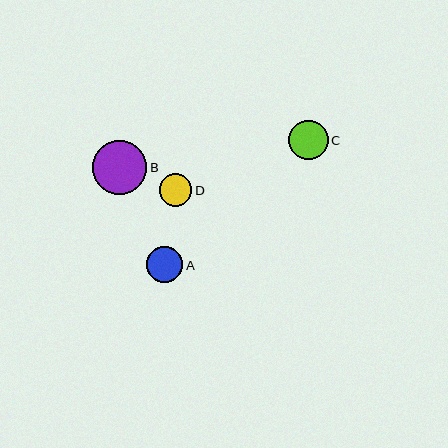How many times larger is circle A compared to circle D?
Circle A is approximately 1.1 times the size of circle D.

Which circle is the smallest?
Circle D is the smallest with a size of approximately 33 pixels.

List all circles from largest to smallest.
From largest to smallest: B, C, A, D.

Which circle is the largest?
Circle B is the largest with a size of approximately 54 pixels.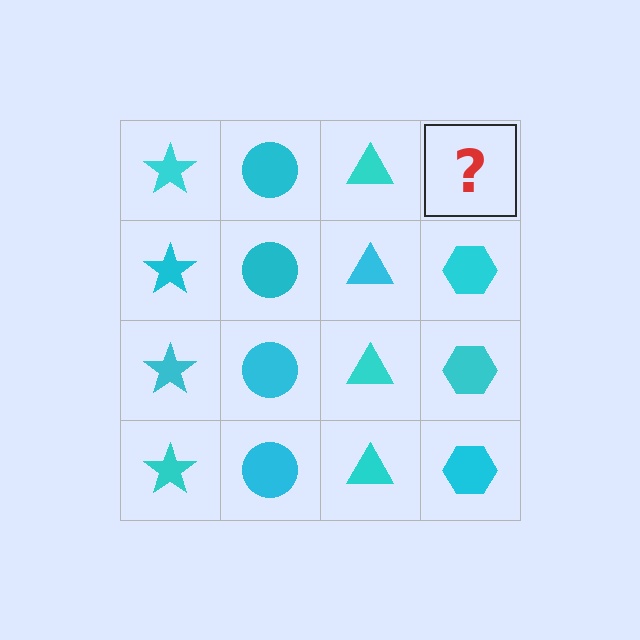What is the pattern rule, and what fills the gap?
The rule is that each column has a consistent shape. The gap should be filled with a cyan hexagon.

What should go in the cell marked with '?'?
The missing cell should contain a cyan hexagon.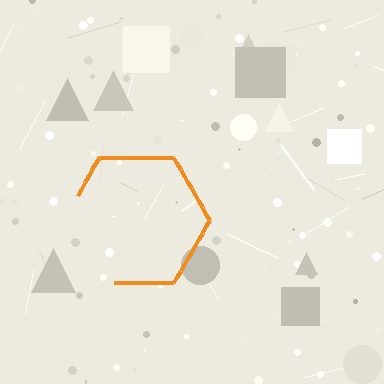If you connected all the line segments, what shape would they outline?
They would outline a hexagon.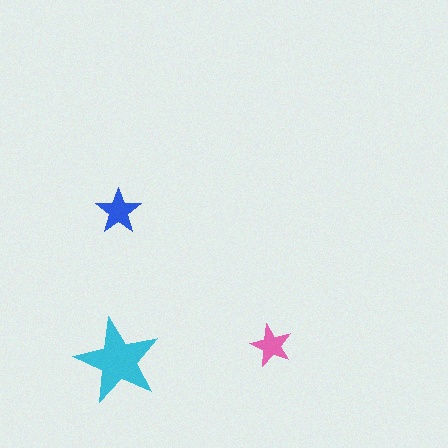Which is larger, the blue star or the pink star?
The blue one.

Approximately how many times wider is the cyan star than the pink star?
About 2 times wider.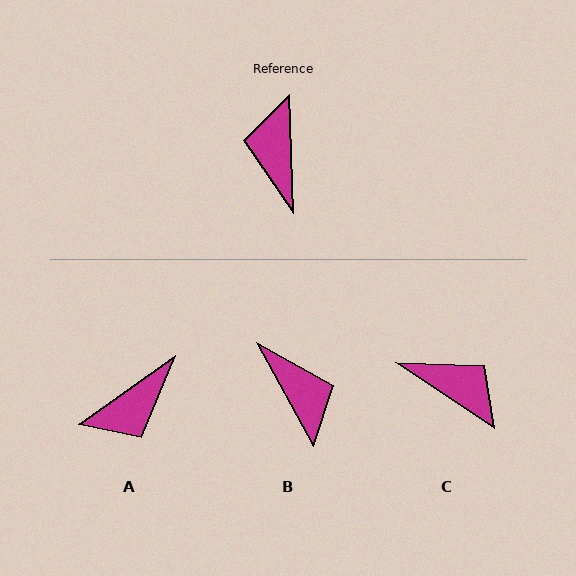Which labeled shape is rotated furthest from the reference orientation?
B, about 153 degrees away.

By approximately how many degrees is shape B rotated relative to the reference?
Approximately 153 degrees clockwise.